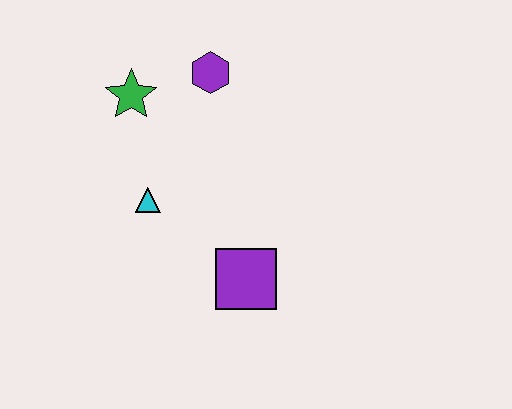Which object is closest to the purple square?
The cyan triangle is closest to the purple square.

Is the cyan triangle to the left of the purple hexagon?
Yes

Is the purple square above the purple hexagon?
No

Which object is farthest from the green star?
The purple square is farthest from the green star.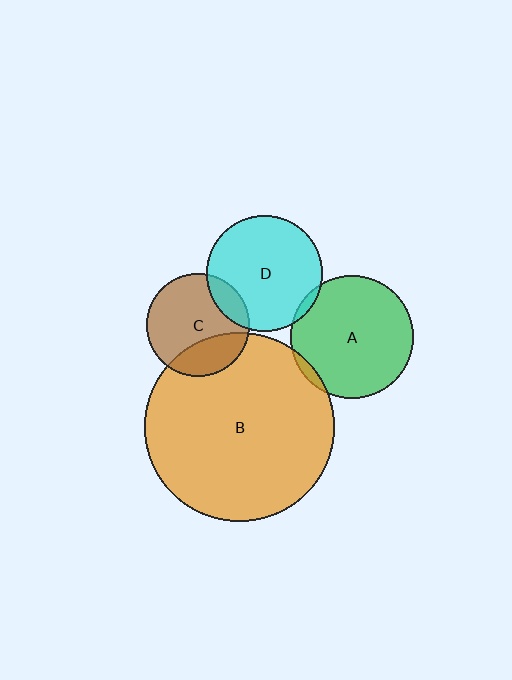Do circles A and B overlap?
Yes.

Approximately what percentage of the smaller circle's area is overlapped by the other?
Approximately 5%.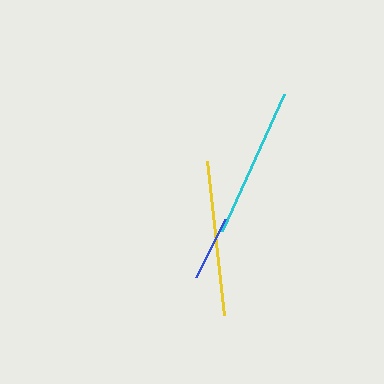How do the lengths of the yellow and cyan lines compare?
The yellow and cyan lines are approximately the same length.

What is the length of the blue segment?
The blue segment is approximately 65 pixels long.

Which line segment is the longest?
The yellow line is the longest at approximately 154 pixels.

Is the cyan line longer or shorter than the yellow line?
The yellow line is longer than the cyan line.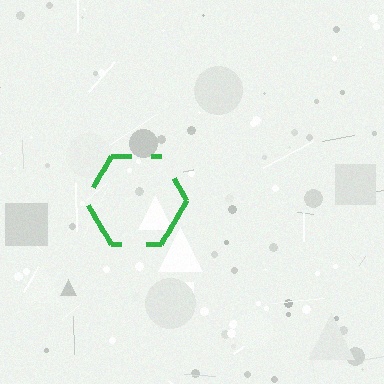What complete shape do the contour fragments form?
The contour fragments form a hexagon.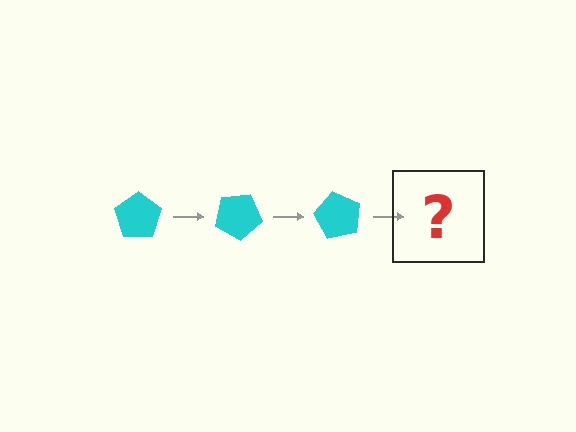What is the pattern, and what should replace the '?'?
The pattern is that the pentagon rotates 30 degrees each step. The '?' should be a cyan pentagon rotated 90 degrees.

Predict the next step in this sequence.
The next step is a cyan pentagon rotated 90 degrees.